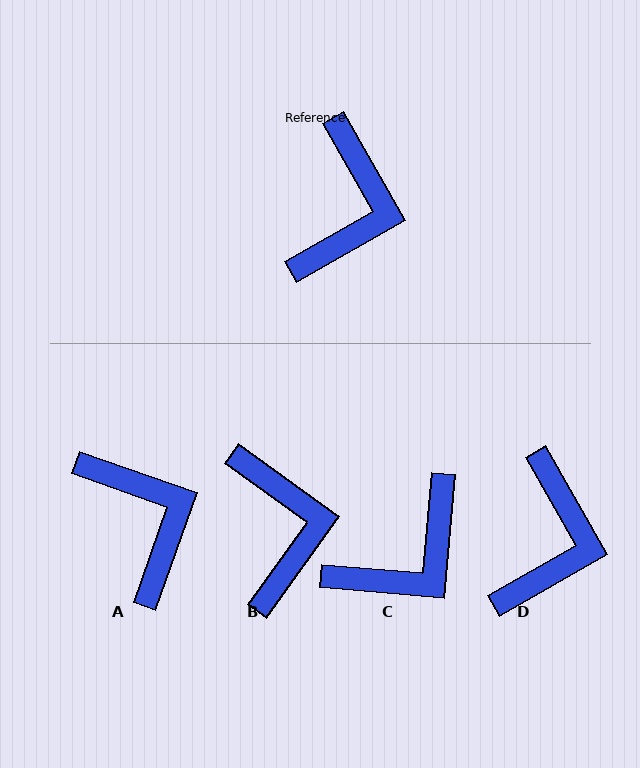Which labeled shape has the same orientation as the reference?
D.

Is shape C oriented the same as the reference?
No, it is off by about 35 degrees.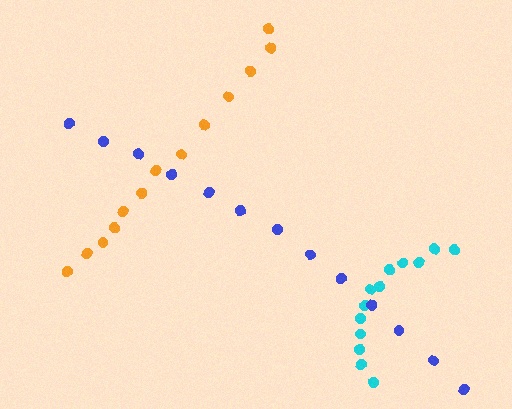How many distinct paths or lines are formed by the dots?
There are 3 distinct paths.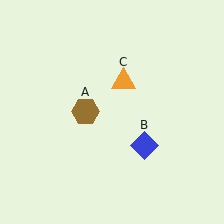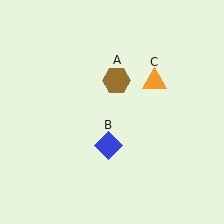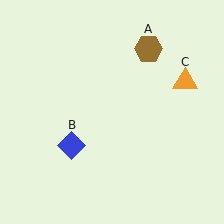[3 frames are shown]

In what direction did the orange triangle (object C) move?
The orange triangle (object C) moved right.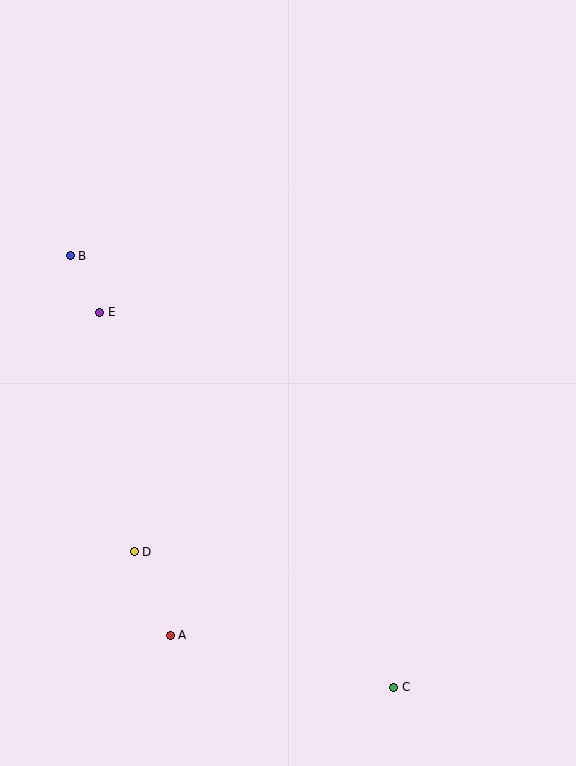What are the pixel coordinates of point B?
Point B is at (70, 256).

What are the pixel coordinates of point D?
Point D is at (134, 552).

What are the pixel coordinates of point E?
Point E is at (100, 312).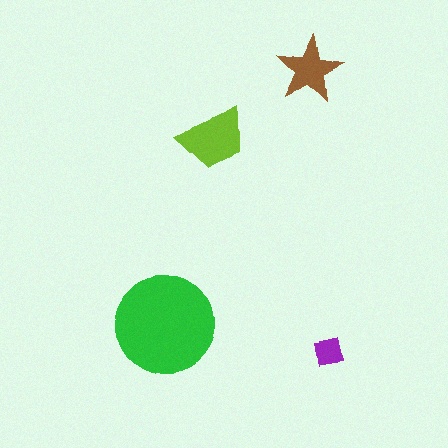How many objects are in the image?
There are 4 objects in the image.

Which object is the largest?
The green circle.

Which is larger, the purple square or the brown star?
The brown star.